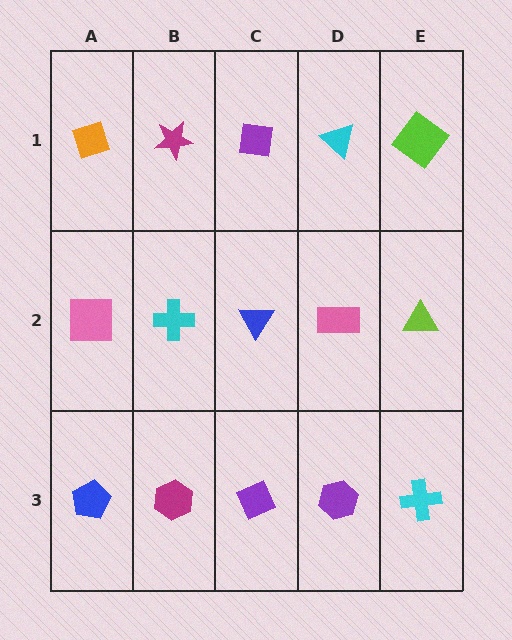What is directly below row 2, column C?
A purple diamond.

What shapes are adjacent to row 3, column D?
A pink rectangle (row 2, column D), a purple diamond (row 3, column C), a cyan cross (row 3, column E).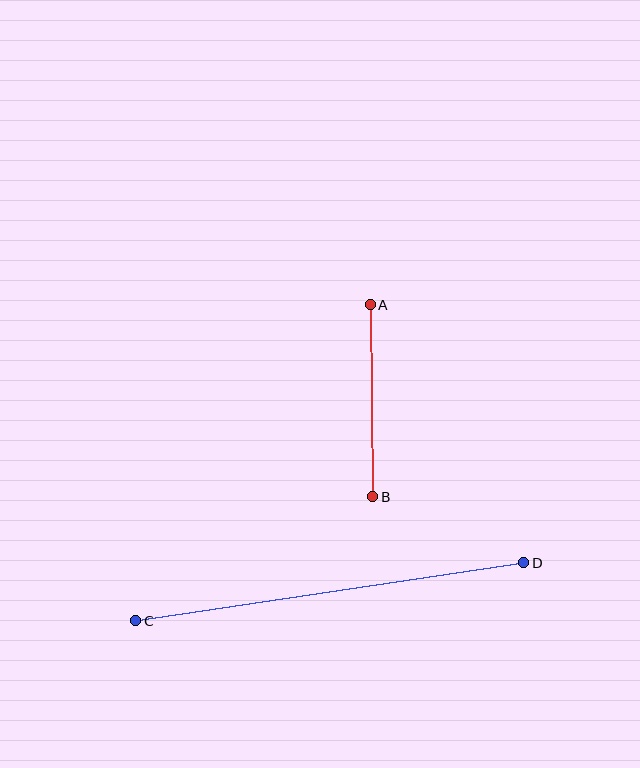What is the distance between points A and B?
The distance is approximately 192 pixels.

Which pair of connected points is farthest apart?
Points C and D are farthest apart.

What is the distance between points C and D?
The distance is approximately 392 pixels.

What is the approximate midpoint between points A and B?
The midpoint is at approximately (371, 401) pixels.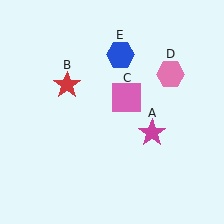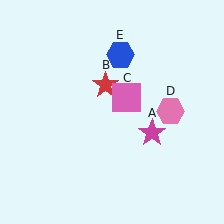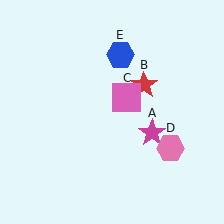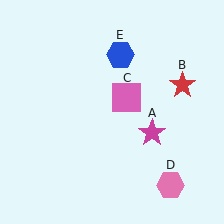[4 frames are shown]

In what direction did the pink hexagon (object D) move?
The pink hexagon (object D) moved down.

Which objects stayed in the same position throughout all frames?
Magenta star (object A) and pink square (object C) and blue hexagon (object E) remained stationary.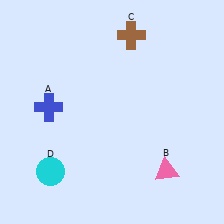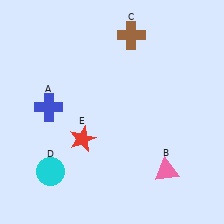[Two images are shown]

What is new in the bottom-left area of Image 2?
A red star (E) was added in the bottom-left area of Image 2.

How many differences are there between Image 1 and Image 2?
There is 1 difference between the two images.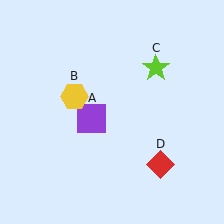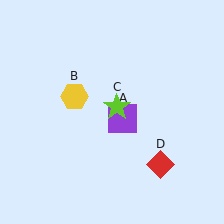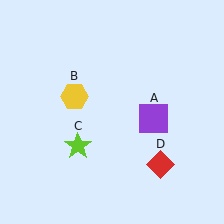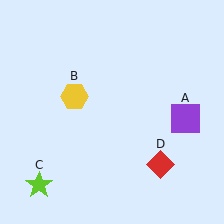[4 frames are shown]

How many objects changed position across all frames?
2 objects changed position: purple square (object A), lime star (object C).